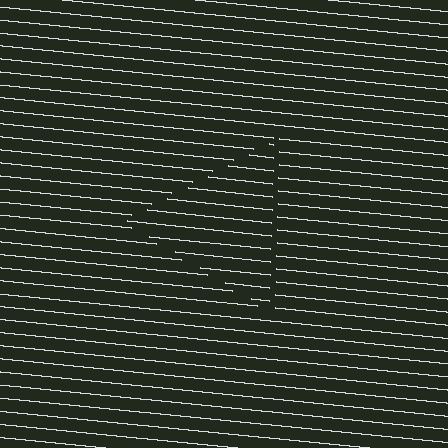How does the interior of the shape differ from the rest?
The interior of the shape contains the same grating, shifted by half a period — the contour is defined by the phase discontinuity where line-ends from the inner and outer gratings abut.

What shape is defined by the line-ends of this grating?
An illusory triangle. The interior of the shape contains the same grating, shifted by half a period — the contour is defined by the phase discontinuity where line-ends from the inner and outer gratings abut.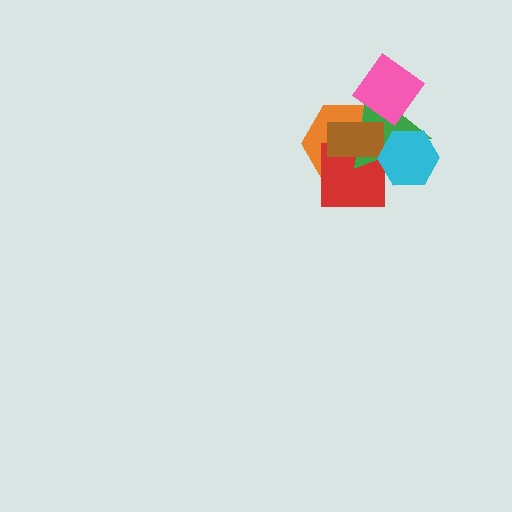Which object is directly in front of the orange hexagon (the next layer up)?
The red square is directly in front of the orange hexagon.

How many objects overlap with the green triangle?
5 objects overlap with the green triangle.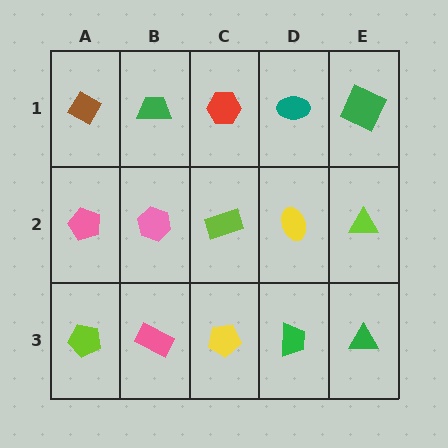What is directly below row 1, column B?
A pink hexagon.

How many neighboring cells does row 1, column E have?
2.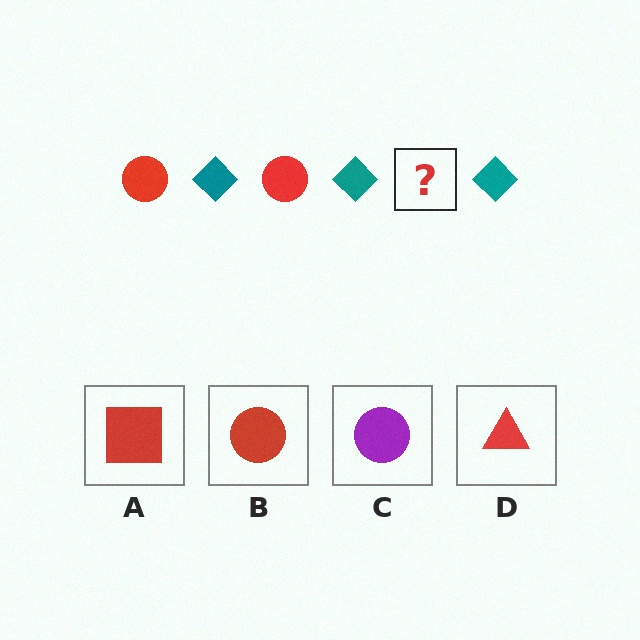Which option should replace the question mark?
Option B.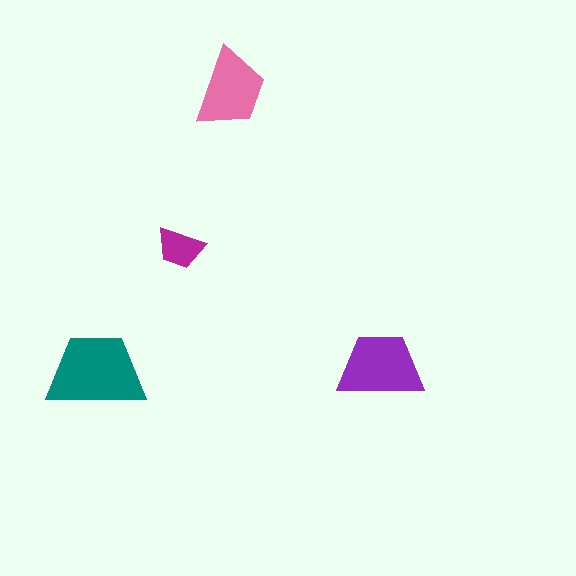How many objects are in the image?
There are 4 objects in the image.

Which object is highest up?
The pink trapezoid is topmost.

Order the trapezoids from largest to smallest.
the teal one, the purple one, the pink one, the magenta one.